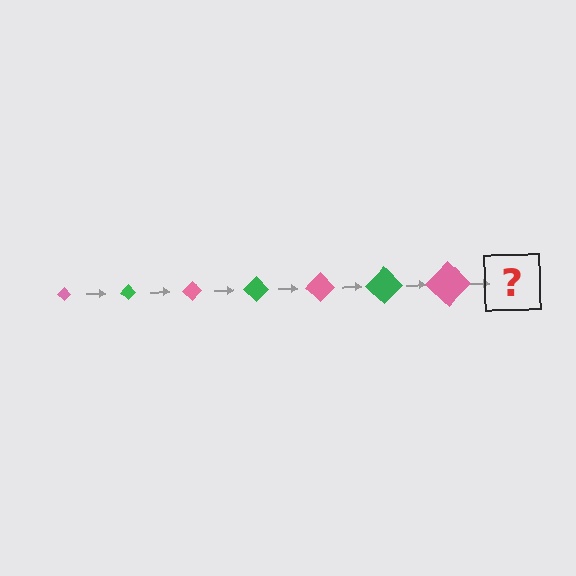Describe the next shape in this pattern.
It should be a green diamond, larger than the previous one.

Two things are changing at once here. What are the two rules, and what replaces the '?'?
The two rules are that the diamond grows larger each step and the color cycles through pink and green. The '?' should be a green diamond, larger than the previous one.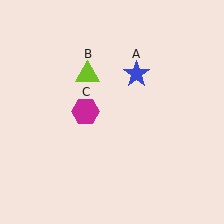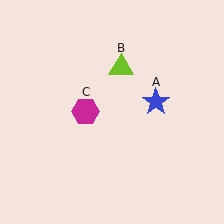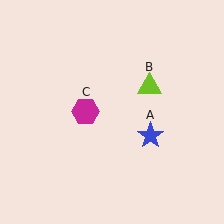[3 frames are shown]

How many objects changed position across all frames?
2 objects changed position: blue star (object A), lime triangle (object B).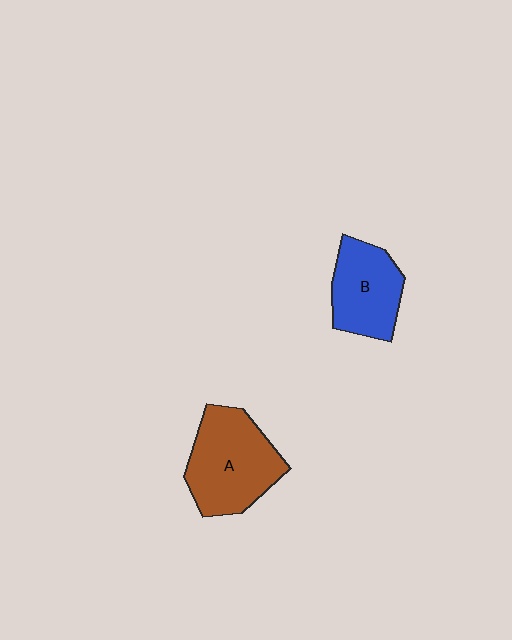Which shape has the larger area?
Shape A (brown).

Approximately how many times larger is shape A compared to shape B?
Approximately 1.3 times.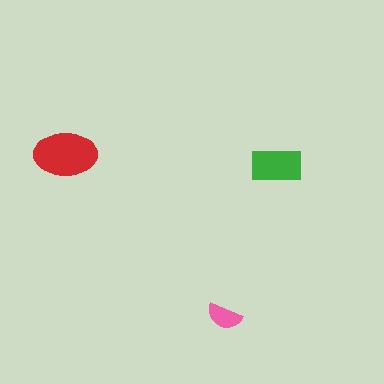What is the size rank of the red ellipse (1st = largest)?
1st.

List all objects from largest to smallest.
The red ellipse, the green rectangle, the pink semicircle.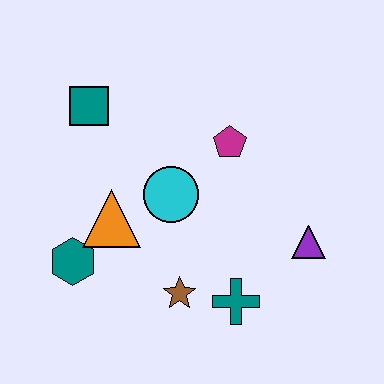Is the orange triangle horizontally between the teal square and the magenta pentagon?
Yes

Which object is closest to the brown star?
The teal cross is closest to the brown star.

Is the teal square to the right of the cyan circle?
No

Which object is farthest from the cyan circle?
The purple triangle is farthest from the cyan circle.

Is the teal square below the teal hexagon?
No